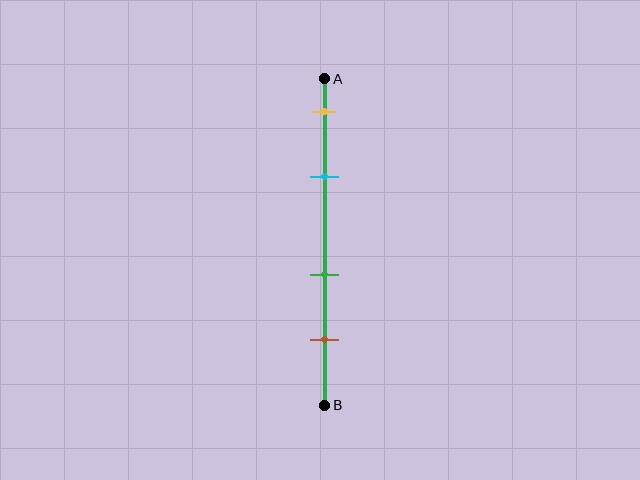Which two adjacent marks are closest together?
The yellow and cyan marks are the closest adjacent pair.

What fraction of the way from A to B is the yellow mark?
The yellow mark is approximately 10% (0.1) of the way from A to B.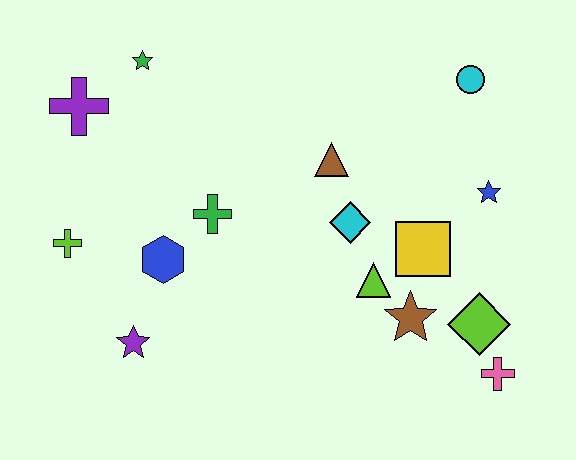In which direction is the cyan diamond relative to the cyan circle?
The cyan diamond is below the cyan circle.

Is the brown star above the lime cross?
No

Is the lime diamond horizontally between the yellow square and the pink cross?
Yes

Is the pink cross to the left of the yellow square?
No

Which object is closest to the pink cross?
The lime diamond is closest to the pink cross.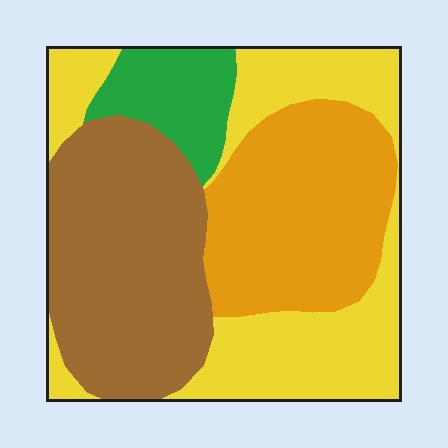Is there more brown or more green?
Brown.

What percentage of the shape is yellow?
Yellow takes up about one third (1/3) of the shape.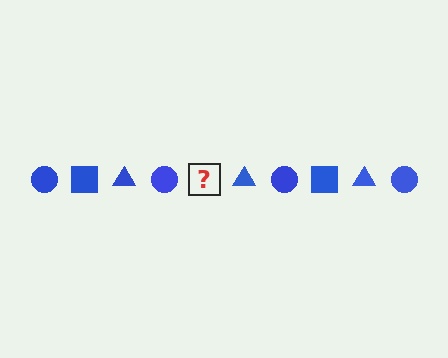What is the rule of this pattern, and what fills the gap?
The rule is that the pattern cycles through circle, square, triangle shapes in blue. The gap should be filled with a blue square.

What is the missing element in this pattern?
The missing element is a blue square.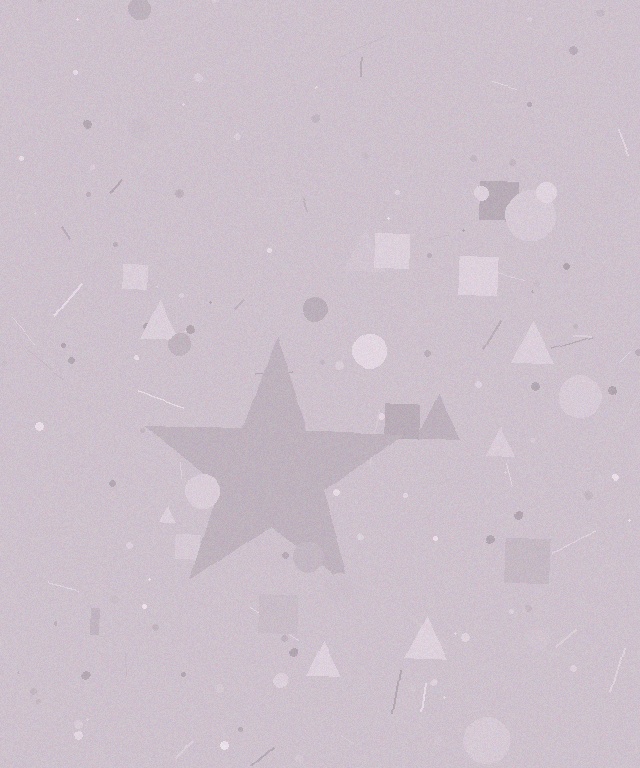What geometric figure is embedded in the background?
A star is embedded in the background.